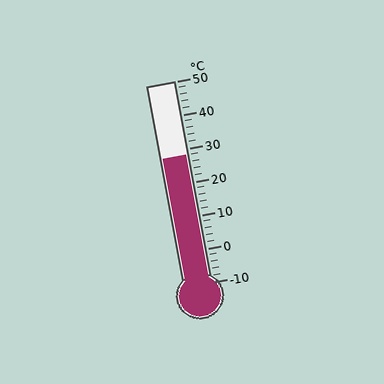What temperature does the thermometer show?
The thermometer shows approximately 28°C.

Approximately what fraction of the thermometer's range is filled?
The thermometer is filled to approximately 65% of its range.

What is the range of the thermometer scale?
The thermometer scale ranges from -10°C to 50°C.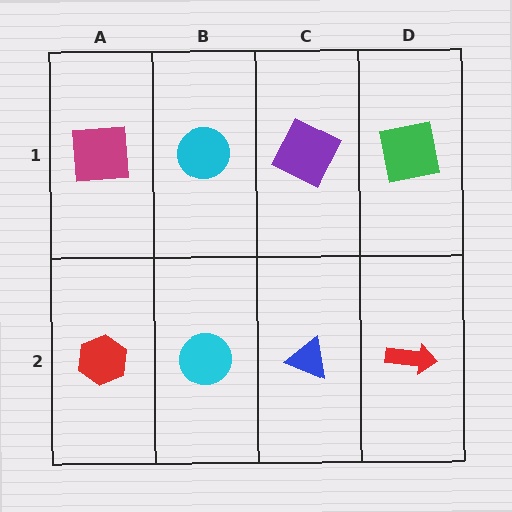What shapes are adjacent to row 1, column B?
A cyan circle (row 2, column B), a magenta square (row 1, column A), a purple square (row 1, column C).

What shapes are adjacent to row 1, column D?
A red arrow (row 2, column D), a purple square (row 1, column C).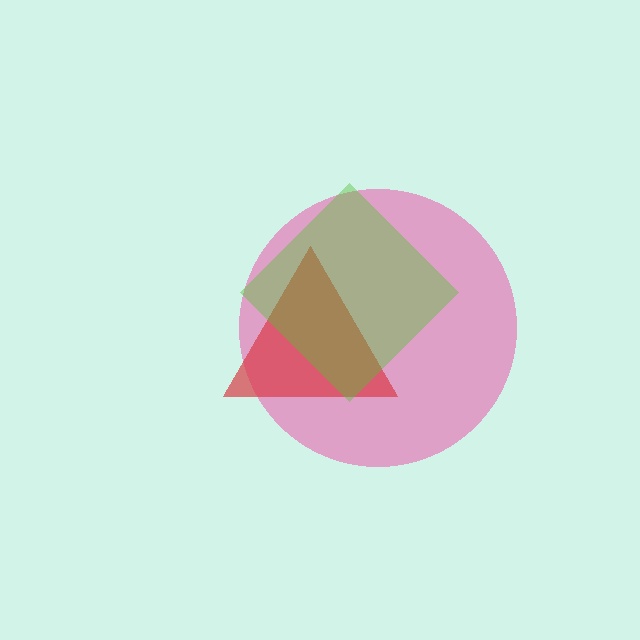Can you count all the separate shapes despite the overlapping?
Yes, there are 3 separate shapes.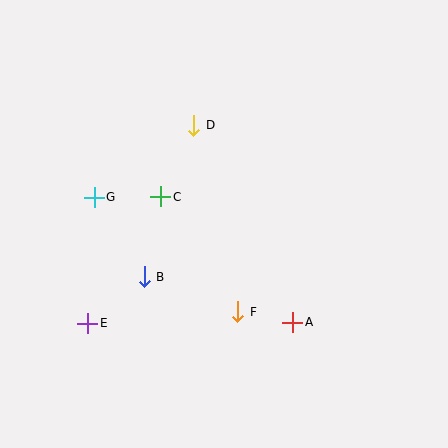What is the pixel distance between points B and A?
The distance between B and A is 155 pixels.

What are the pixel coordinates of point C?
Point C is at (161, 197).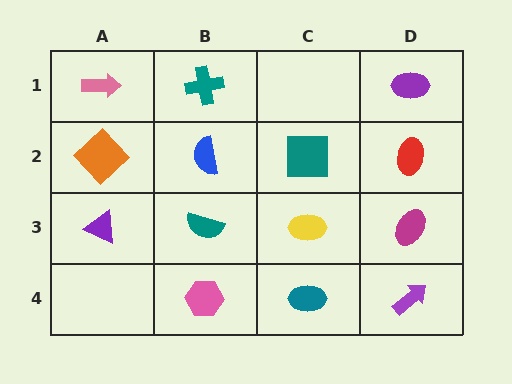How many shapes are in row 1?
3 shapes.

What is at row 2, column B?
A blue semicircle.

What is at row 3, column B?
A teal semicircle.